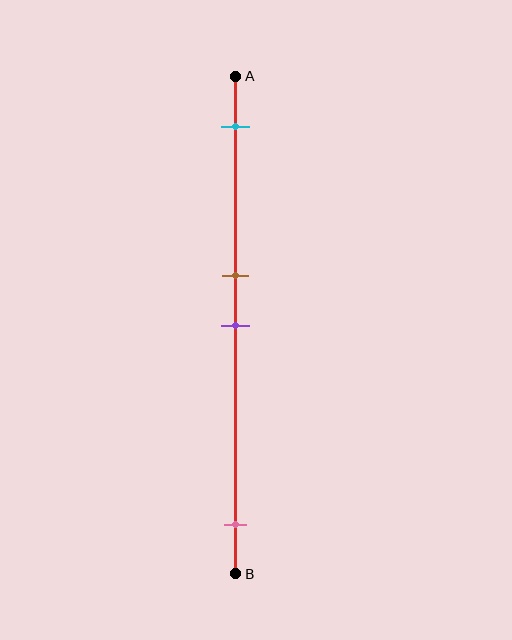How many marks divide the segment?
There are 4 marks dividing the segment.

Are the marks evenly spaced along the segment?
No, the marks are not evenly spaced.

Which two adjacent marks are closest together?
The brown and purple marks are the closest adjacent pair.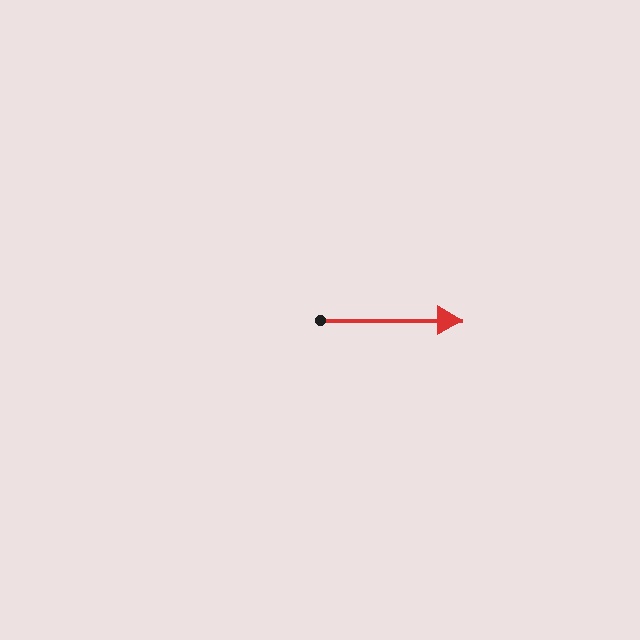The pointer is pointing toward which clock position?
Roughly 3 o'clock.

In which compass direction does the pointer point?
East.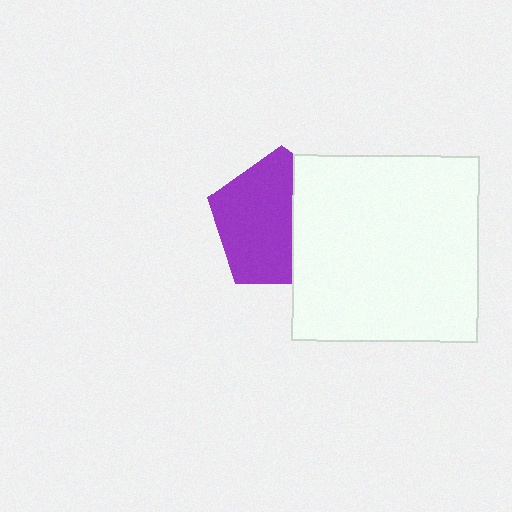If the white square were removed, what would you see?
You would see the complete purple pentagon.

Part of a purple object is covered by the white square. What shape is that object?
It is a pentagon.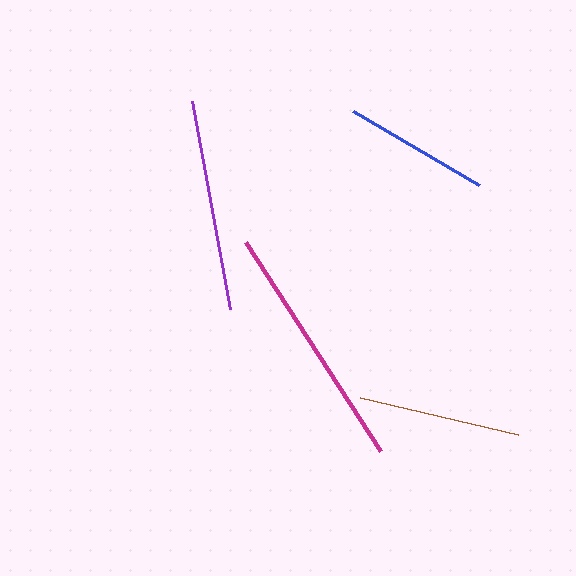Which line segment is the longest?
The magenta line is the longest at approximately 249 pixels.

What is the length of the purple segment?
The purple segment is approximately 211 pixels long.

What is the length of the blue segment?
The blue segment is approximately 146 pixels long.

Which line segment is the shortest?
The blue line is the shortest at approximately 146 pixels.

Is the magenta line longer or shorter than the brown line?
The magenta line is longer than the brown line.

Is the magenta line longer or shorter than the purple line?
The magenta line is longer than the purple line.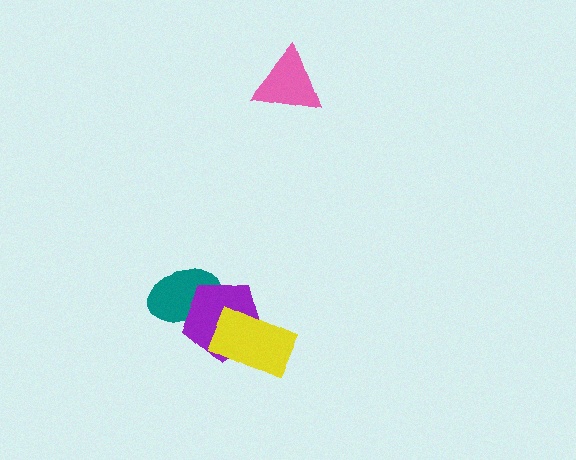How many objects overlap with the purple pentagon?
2 objects overlap with the purple pentagon.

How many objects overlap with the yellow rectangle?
1 object overlaps with the yellow rectangle.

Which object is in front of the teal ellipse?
The purple pentagon is in front of the teal ellipse.